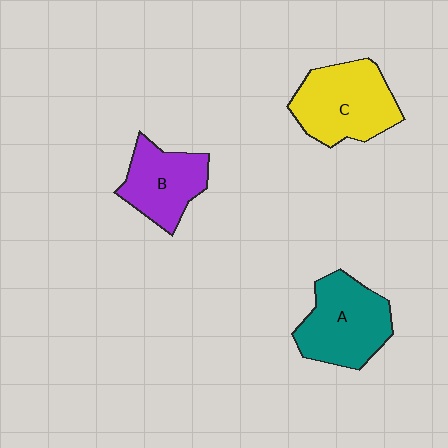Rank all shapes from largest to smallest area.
From largest to smallest: C (yellow), A (teal), B (purple).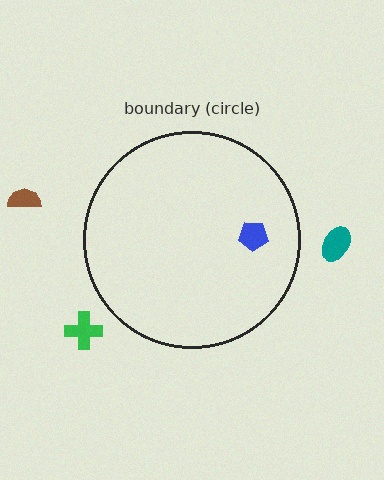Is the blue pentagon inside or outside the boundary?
Inside.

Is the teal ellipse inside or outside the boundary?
Outside.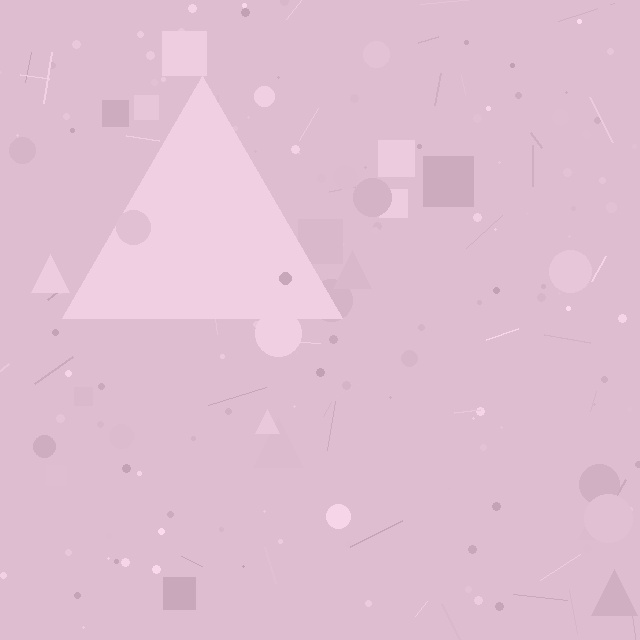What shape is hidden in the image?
A triangle is hidden in the image.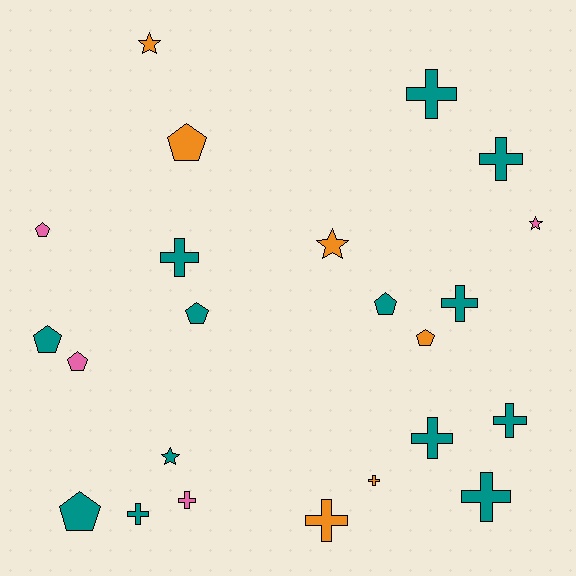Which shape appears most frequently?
Cross, with 11 objects.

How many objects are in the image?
There are 23 objects.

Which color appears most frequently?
Teal, with 13 objects.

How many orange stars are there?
There are 2 orange stars.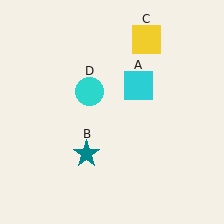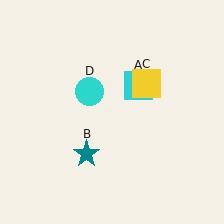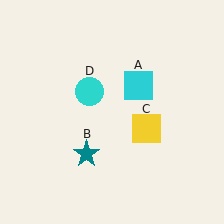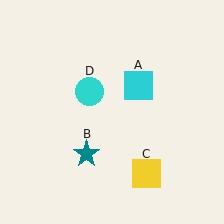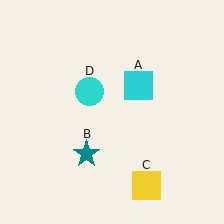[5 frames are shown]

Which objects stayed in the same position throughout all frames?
Cyan square (object A) and teal star (object B) and cyan circle (object D) remained stationary.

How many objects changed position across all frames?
1 object changed position: yellow square (object C).